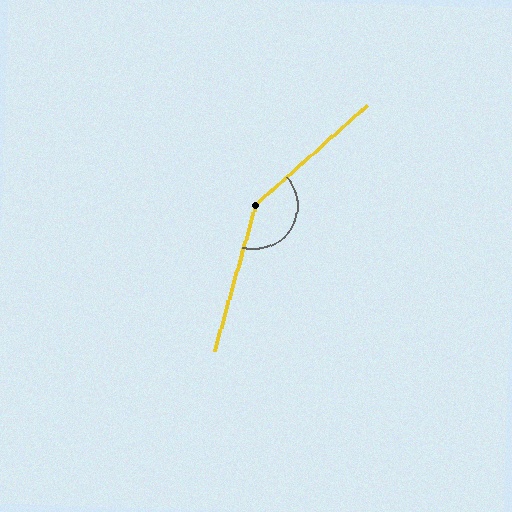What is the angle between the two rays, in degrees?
Approximately 147 degrees.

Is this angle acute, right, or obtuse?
It is obtuse.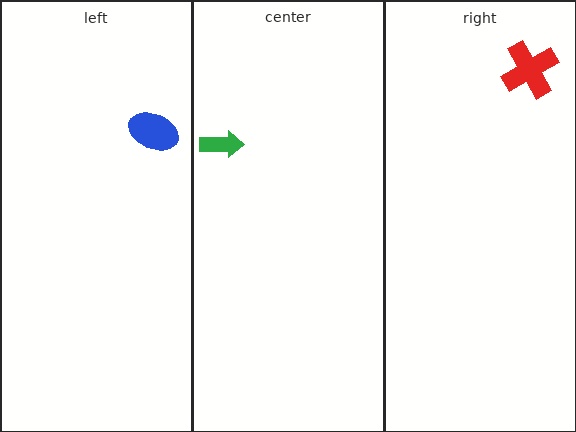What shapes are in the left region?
The blue ellipse.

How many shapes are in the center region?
1.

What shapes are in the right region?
The red cross.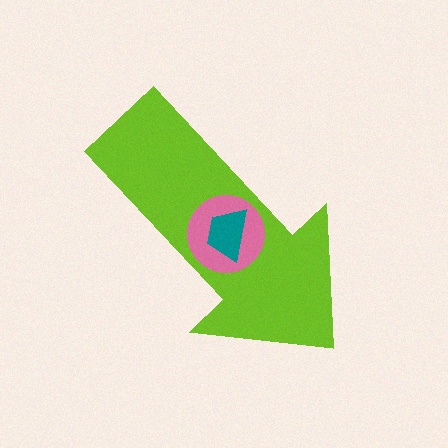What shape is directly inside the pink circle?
The teal trapezoid.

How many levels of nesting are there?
3.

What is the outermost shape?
The lime arrow.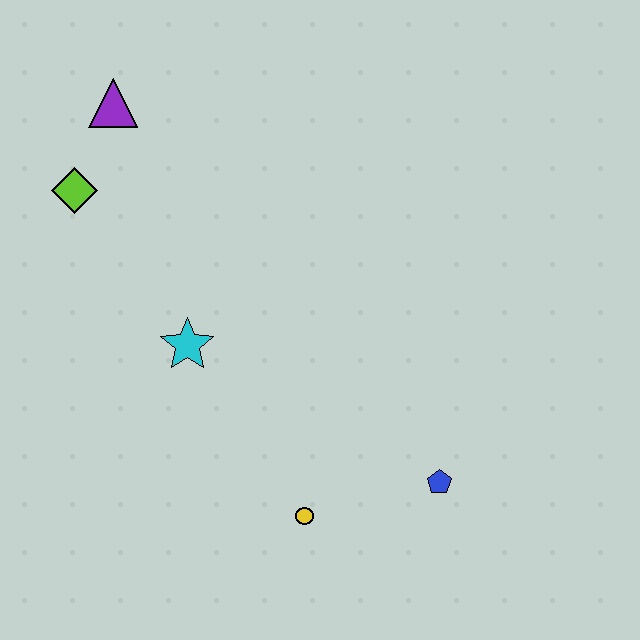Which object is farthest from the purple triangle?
The blue pentagon is farthest from the purple triangle.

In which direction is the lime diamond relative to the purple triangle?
The lime diamond is below the purple triangle.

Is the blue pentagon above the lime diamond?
No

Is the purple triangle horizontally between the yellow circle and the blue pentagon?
No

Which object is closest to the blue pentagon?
The yellow circle is closest to the blue pentagon.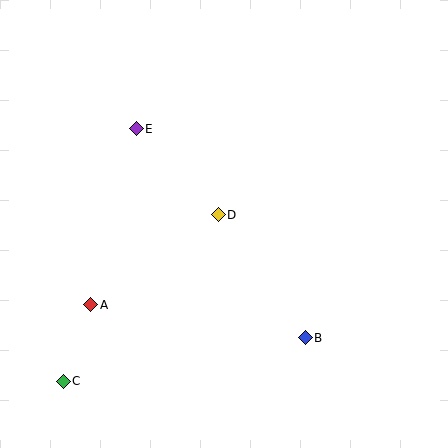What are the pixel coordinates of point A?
Point A is at (91, 305).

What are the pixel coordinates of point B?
Point B is at (305, 338).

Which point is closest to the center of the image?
Point D at (218, 215) is closest to the center.